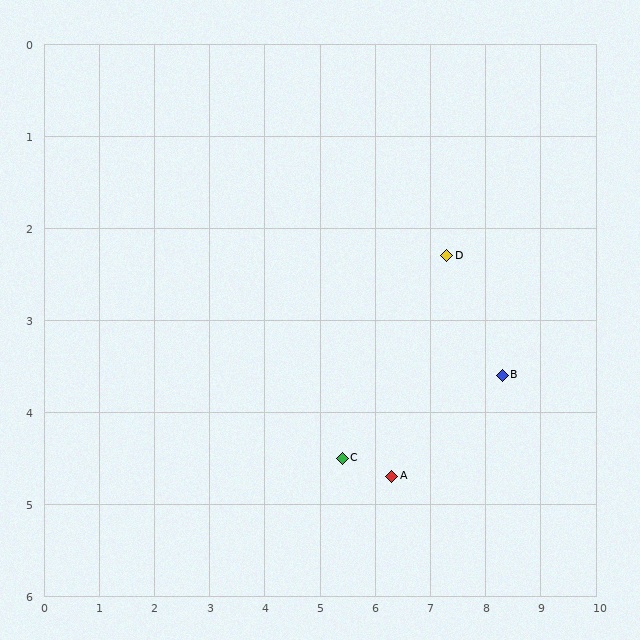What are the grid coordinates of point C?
Point C is at approximately (5.4, 4.5).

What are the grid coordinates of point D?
Point D is at approximately (7.3, 2.3).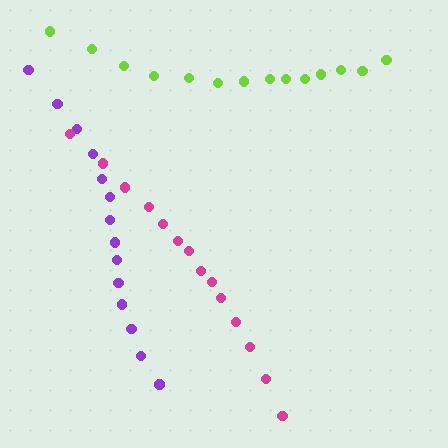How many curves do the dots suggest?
There are 3 distinct paths.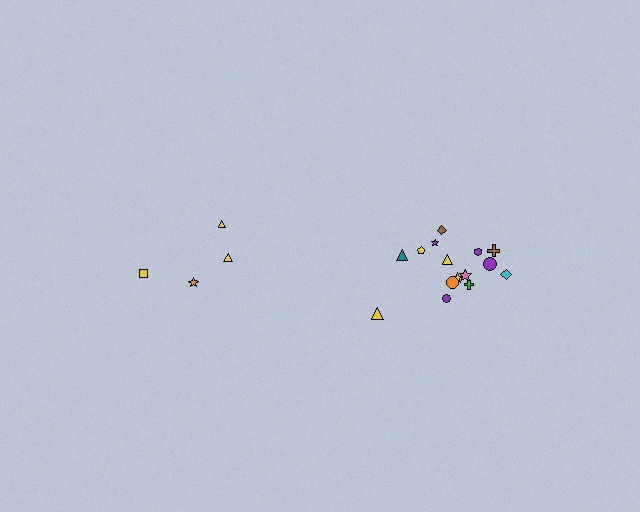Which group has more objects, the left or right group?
The right group.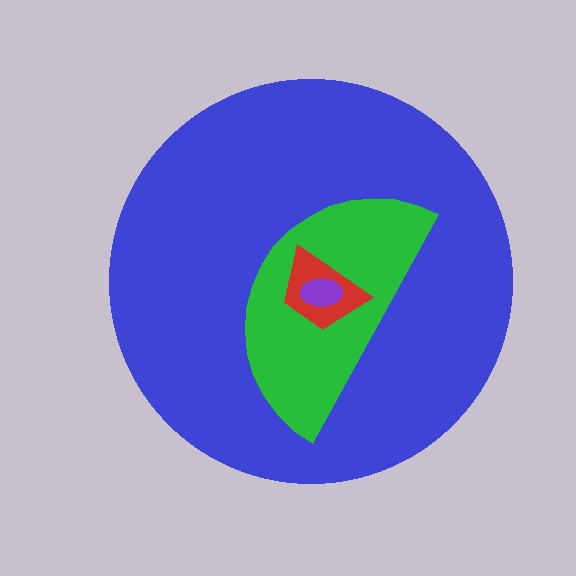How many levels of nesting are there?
4.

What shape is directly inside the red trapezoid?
The purple ellipse.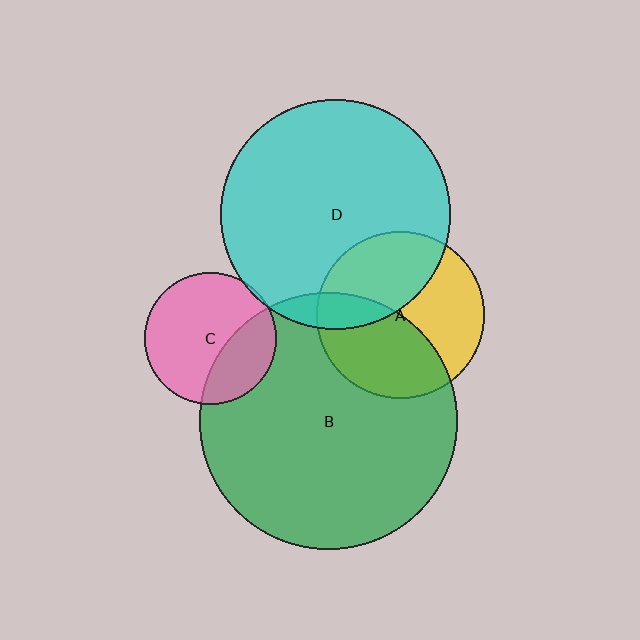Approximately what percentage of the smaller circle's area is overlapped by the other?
Approximately 30%.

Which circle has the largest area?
Circle B (green).